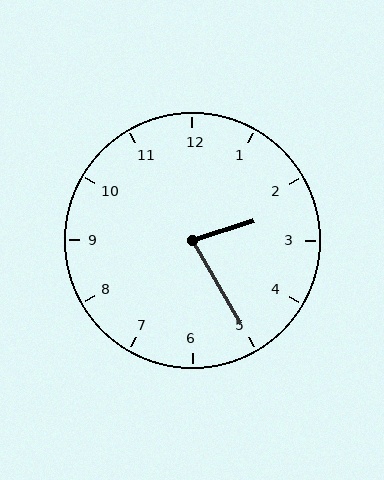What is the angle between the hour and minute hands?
Approximately 78 degrees.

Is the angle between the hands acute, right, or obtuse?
It is acute.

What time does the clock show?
2:25.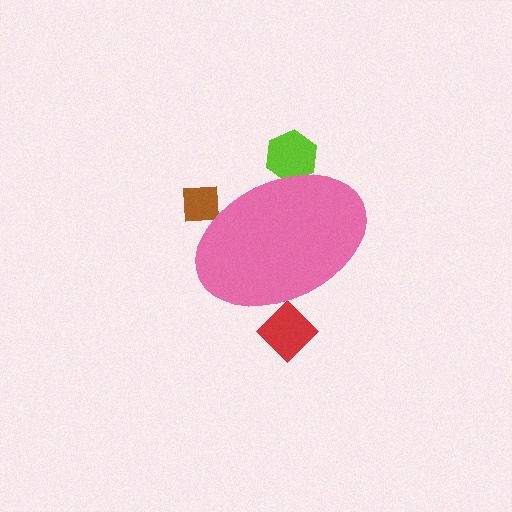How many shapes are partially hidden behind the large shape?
3 shapes are partially hidden.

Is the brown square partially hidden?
Yes, the brown square is partially hidden behind the pink ellipse.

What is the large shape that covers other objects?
A pink ellipse.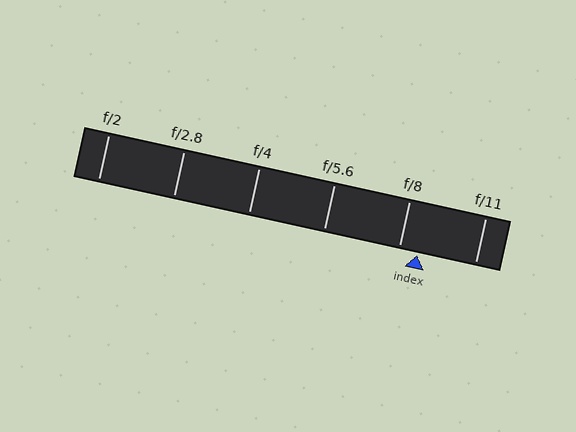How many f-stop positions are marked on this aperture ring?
There are 6 f-stop positions marked.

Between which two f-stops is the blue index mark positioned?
The index mark is between f/8 and f/11.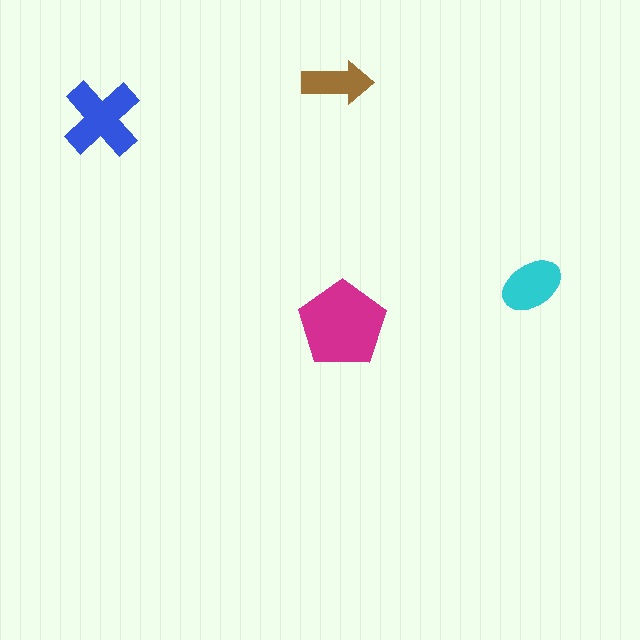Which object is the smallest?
The brown arrow.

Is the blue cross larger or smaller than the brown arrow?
Larger.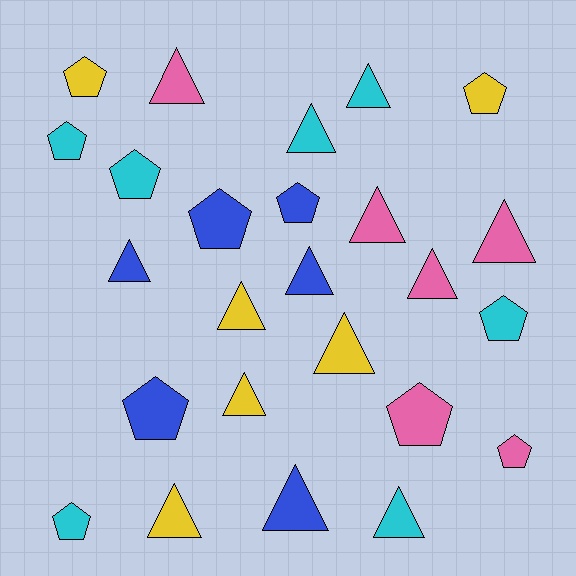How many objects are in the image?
There are 25 objects.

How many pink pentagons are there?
There are 2 pink pentagons.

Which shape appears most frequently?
Triangle, with 14 objects.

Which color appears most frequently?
Cyan, with 7 objects.